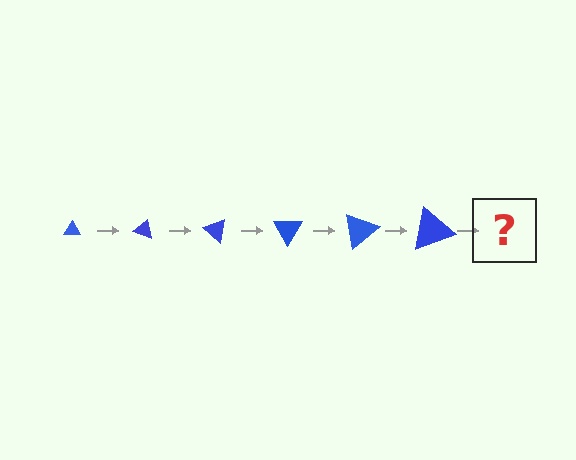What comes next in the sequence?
The next element should be a triangle, larger than the previous one and rotated 120 degrees from the start.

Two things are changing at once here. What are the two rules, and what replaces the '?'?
The two rules are that the triangle grows larger each step and it rotates 20 degrees each step. The '?' should be a triangle, larger than the previous one and rotated 120 degrees from the start.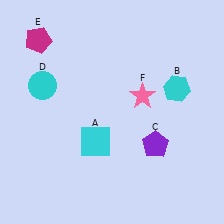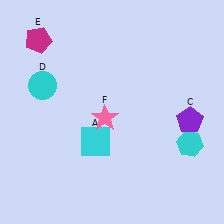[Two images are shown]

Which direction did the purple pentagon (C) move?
The purple pentagon (C) moved right.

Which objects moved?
The objects that moved are: the cyan hexagon (B), the purple pentagon (C), the pink star (F).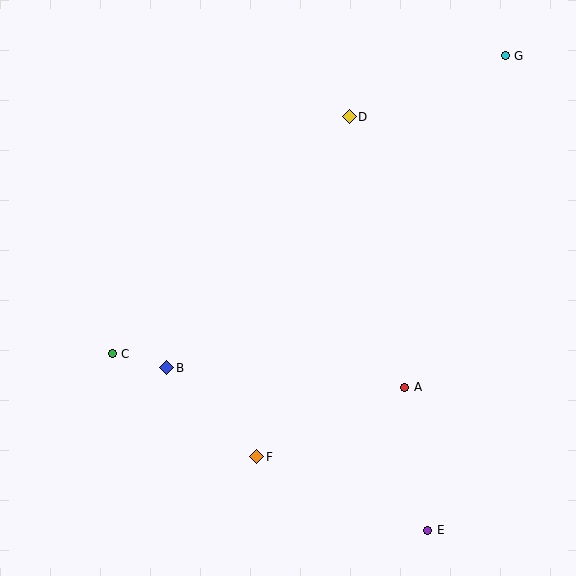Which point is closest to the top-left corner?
Point D is closest to the top-left corner.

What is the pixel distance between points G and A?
The distance between G and A is 347 pixels.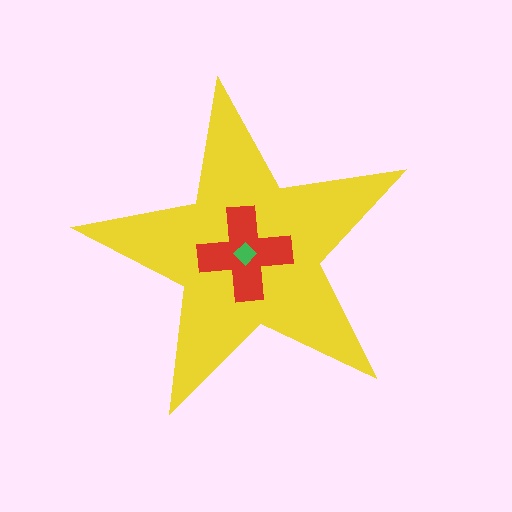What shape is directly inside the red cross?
The green diamond.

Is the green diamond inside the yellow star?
Yes.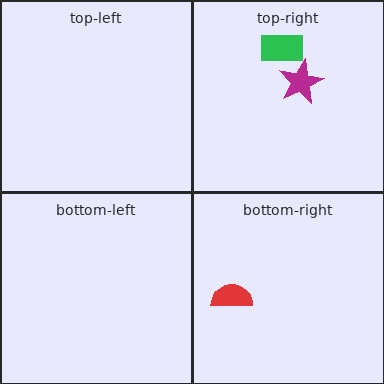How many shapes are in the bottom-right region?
1.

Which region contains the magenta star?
The top-right region.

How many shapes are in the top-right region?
2.